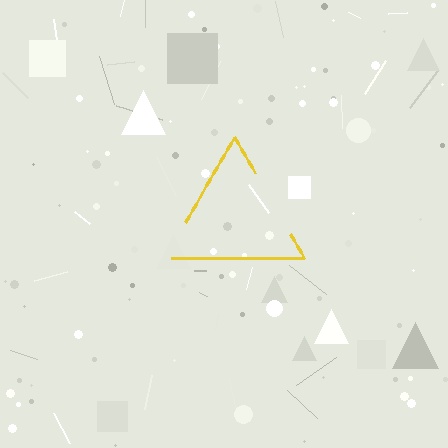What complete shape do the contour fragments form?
The contour fragments form a triangle.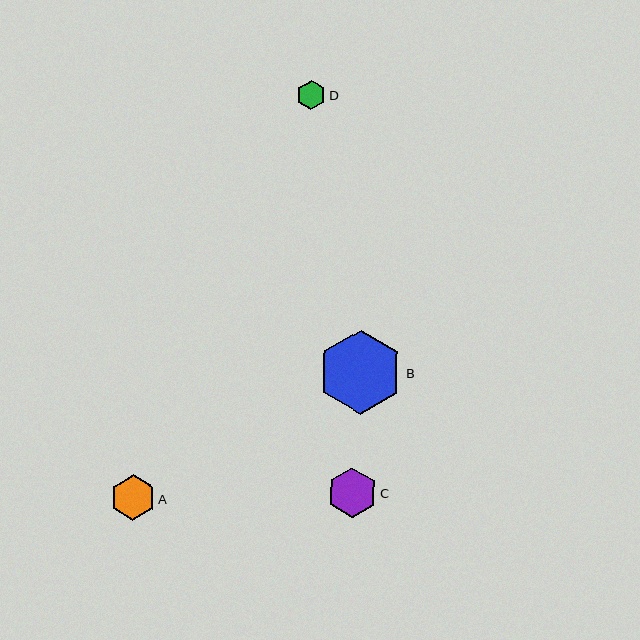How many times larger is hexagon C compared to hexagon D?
Hexagon C is approximately 1.7 times the size of hexagon D.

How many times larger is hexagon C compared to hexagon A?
Hexagon C is approximately 1.1 times the size of hexagon A.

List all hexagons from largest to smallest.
From largest to smallest: B, C, A, D.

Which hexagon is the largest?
Hexagon B is the largest with a size of approximately 85 pixels.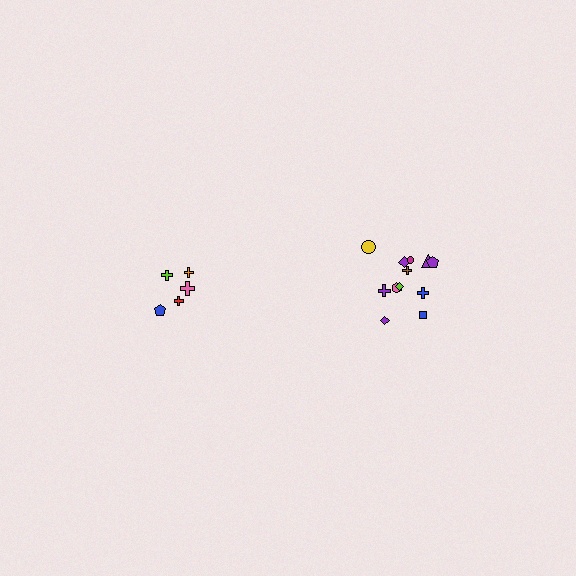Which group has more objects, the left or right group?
The right group.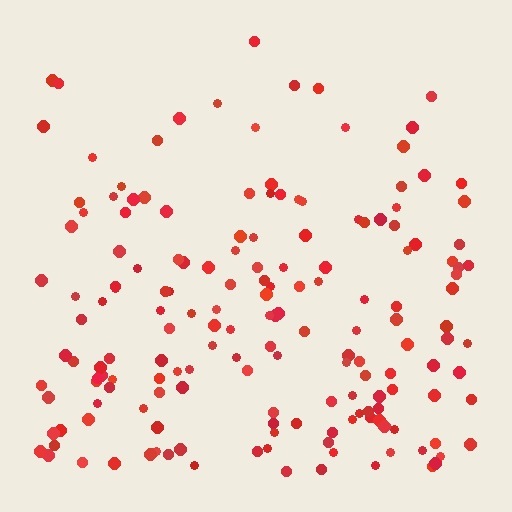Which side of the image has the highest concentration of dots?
The bottom.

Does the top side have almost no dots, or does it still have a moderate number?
Still a moderate number, just noticeably fewer than the bottom.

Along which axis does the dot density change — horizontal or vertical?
Vertical.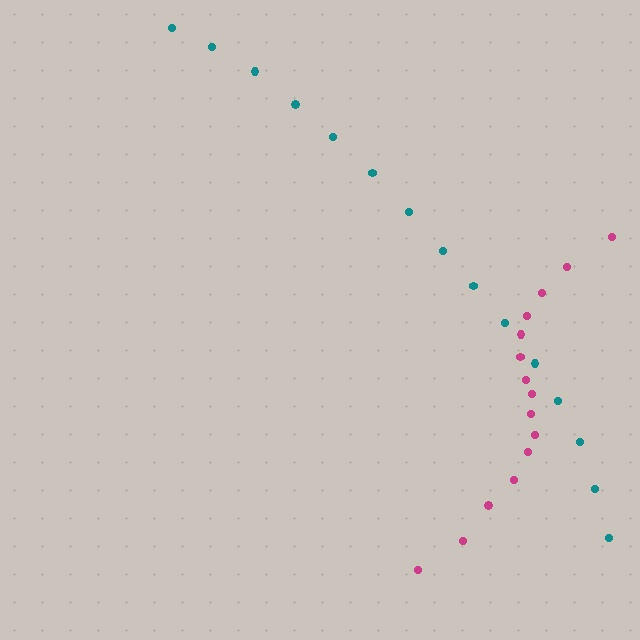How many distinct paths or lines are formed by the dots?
There are 2 distinct paths.